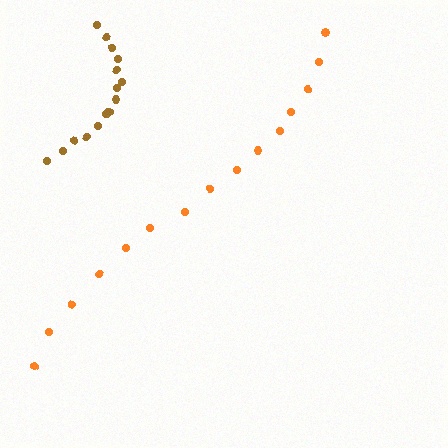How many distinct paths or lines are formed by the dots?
There are 2 distinct paths.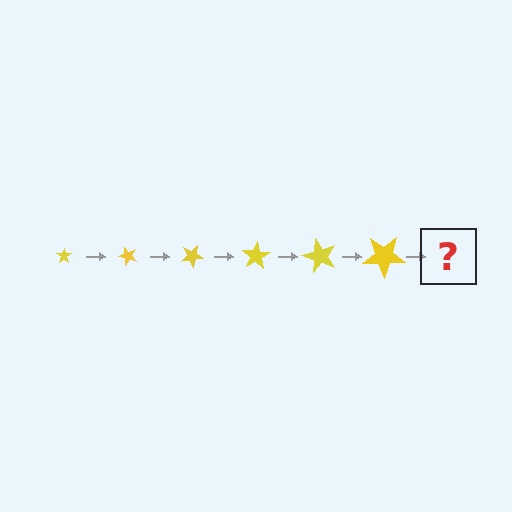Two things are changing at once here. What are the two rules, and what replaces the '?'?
The two rules are that the star grows larger each step and it rotates 50 degrees each step. The '?' should be a star, larger than the previous one and rotated 300 degrees from the start.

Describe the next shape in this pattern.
It should be a star, larger than the previous one and rotated 300 degrees from the start.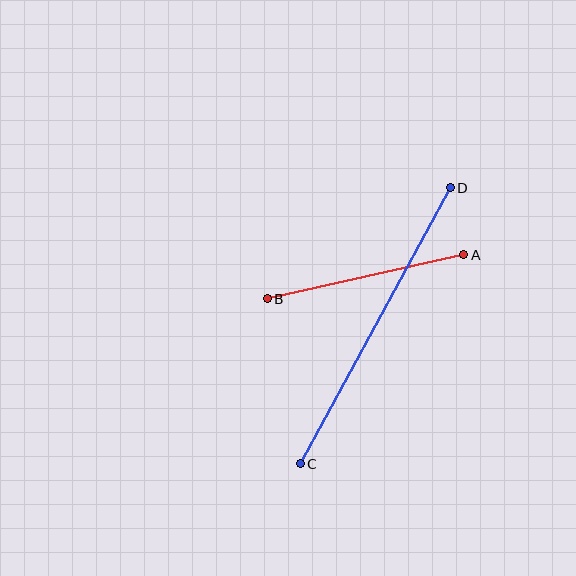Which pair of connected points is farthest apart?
Points C and D are farthest apart.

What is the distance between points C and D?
The distance is approximately 314 pixels.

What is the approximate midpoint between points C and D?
The midpoint is at approximately (375, 326) pixels.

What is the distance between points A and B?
The distance is approximately 201 pixels.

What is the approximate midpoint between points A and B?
The midpoint is at approximately (366, 277) pixels.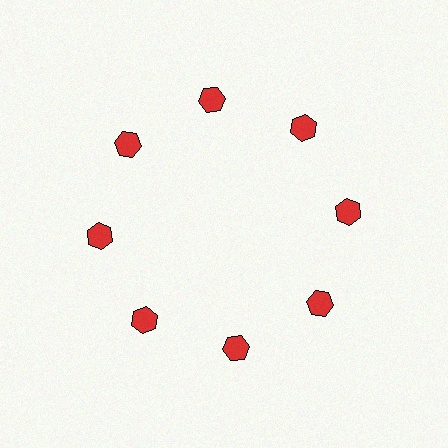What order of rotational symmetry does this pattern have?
This pattern has 8-fold rotational symmetry.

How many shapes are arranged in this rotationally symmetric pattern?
There are 8 shapes, arranged in 8 groups of 1.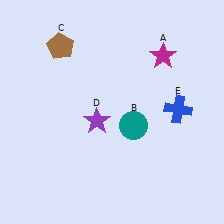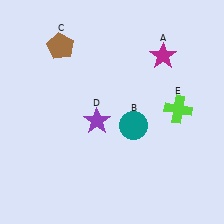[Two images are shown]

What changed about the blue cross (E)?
In Image 1, E is blue. In Image 2, it changed to lime.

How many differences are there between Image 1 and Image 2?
There is 1 difference between the two images.